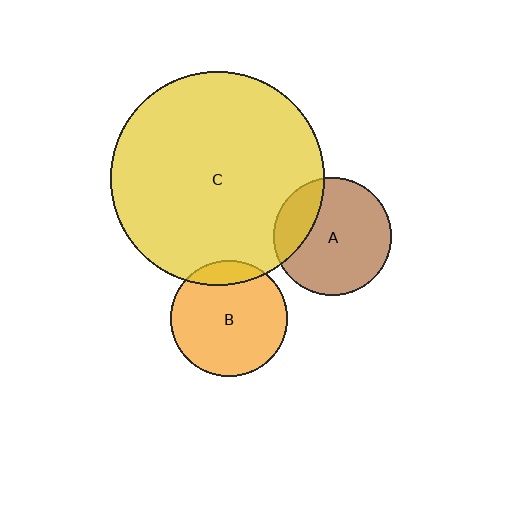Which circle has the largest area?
Circle C (yellow).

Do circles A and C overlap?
Yes.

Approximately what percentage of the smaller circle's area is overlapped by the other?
Approximately 25%.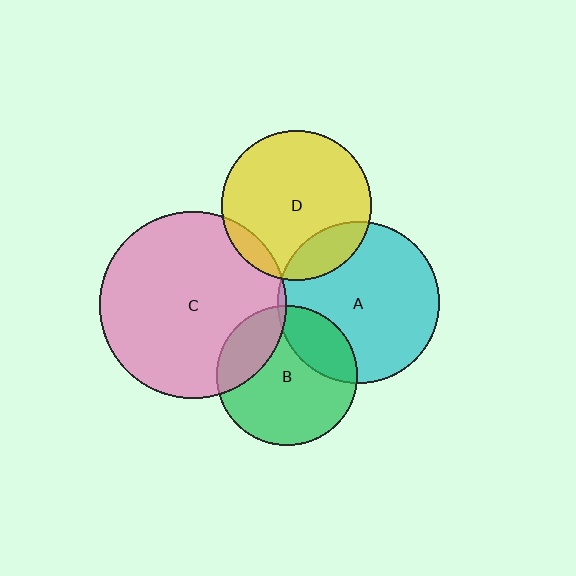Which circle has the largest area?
Circle C (pink).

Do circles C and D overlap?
Yes.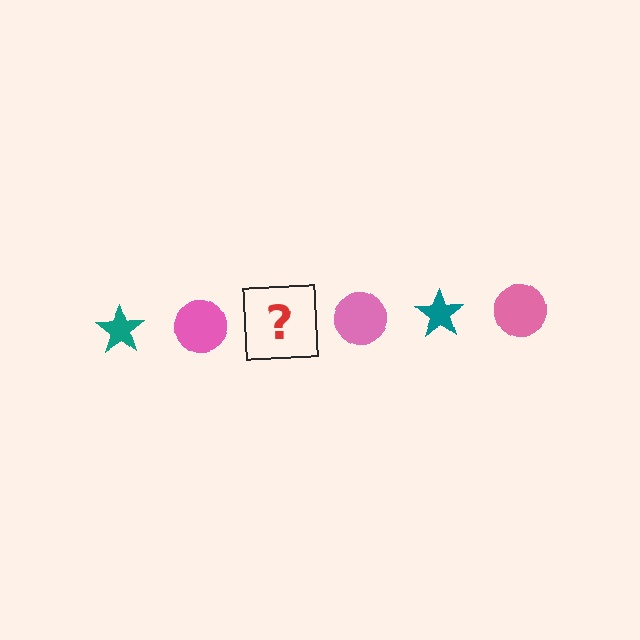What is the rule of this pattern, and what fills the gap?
The rule is that the pattern alternates between teal star and pink circle. The gap should be filled with a teal star.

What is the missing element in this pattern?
The missing element is a teal star.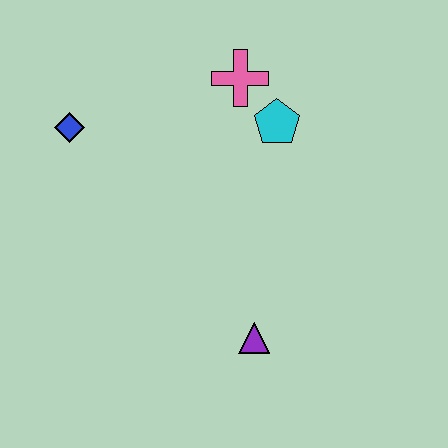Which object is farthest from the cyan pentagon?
The purple triangle is farthest from the cyan pentagon.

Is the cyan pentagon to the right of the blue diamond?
Yes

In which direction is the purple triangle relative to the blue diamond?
The purple triangle is below the blue diamond.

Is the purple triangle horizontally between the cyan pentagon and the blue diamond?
Yes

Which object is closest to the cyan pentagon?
The pink cross is closest to the cyan pentagon.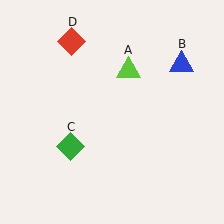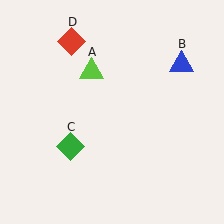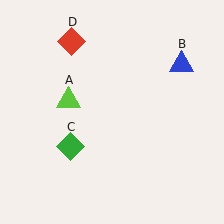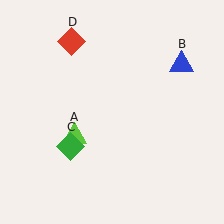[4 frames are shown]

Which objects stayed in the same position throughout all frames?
Blue triangle (object B) and green diamond (object C) and red diamond (object D) remained stationary.